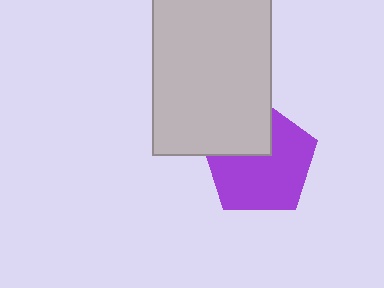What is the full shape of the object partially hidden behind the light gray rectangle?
The partially hidden object is a purple pentagon.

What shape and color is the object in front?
The object in front is a light gray rectangle.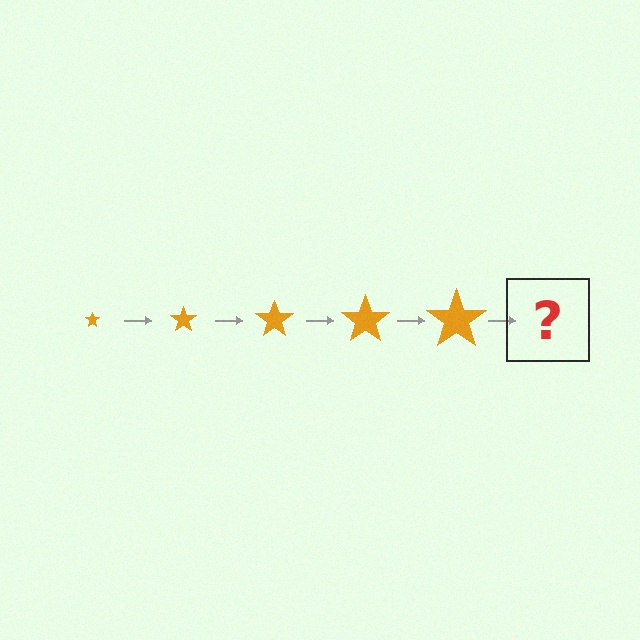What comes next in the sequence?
The next element should be an orange star, larger than the previous one.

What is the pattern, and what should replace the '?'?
The pattern is that the star gets progressively larger each step. The '?' should be an orange star, larger than the previous one.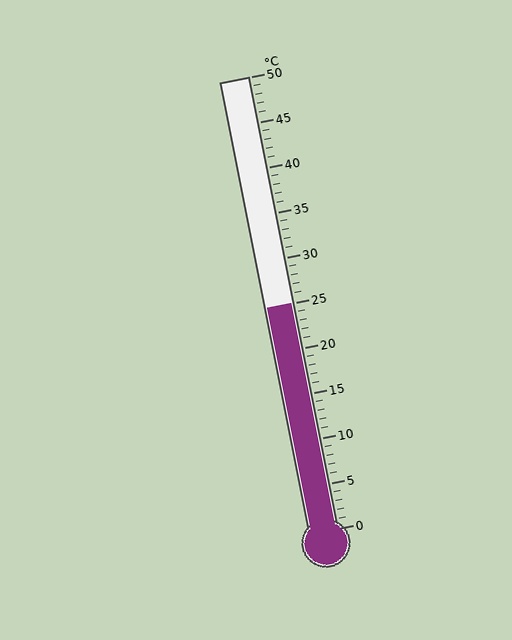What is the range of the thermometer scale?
The thermometer scale ranges from 0°C to 50°C.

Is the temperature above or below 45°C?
The temperature is below 45°C.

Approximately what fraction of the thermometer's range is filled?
The thermometer is filled to approximately 50% of its range.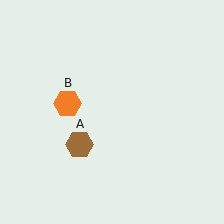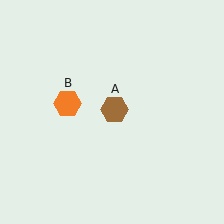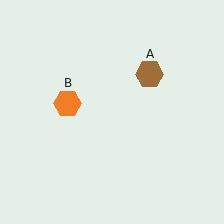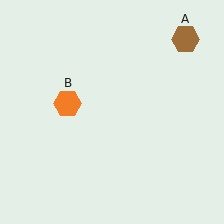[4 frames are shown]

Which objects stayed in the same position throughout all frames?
Orange hexagon (object B) remained stationary.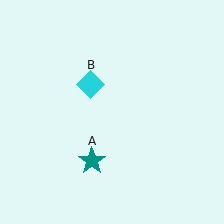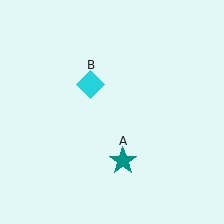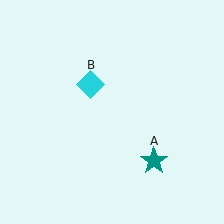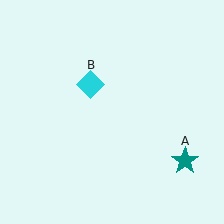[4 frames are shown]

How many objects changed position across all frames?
1 object changed position: teal star (object A).